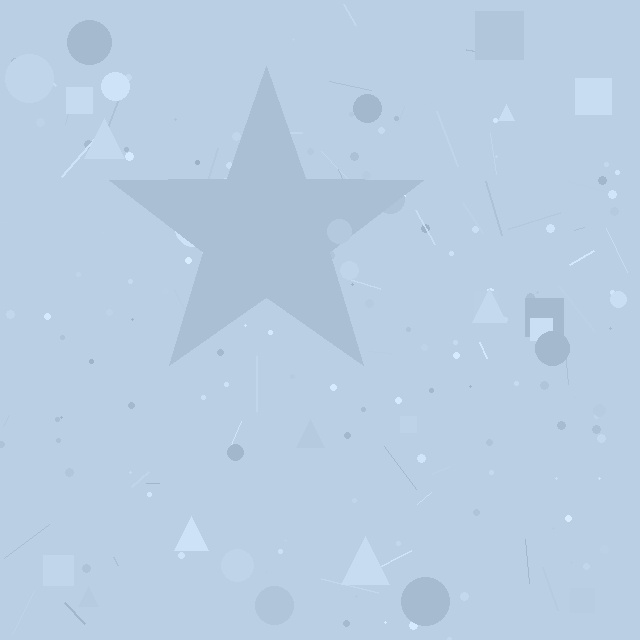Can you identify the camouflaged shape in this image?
The camouflaged shape is a star.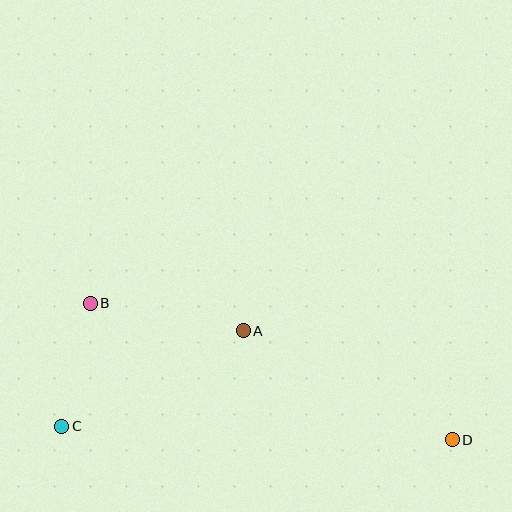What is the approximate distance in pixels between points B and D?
The distance between B and D is approximately 387 pixels.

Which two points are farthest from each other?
Points C and D are farthest from each other.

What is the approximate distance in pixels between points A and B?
The distance between A and B is approximately 156 pixels.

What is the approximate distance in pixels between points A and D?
The distance between A and D is approximately 236 pixels.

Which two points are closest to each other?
Points B and C are closest to each other.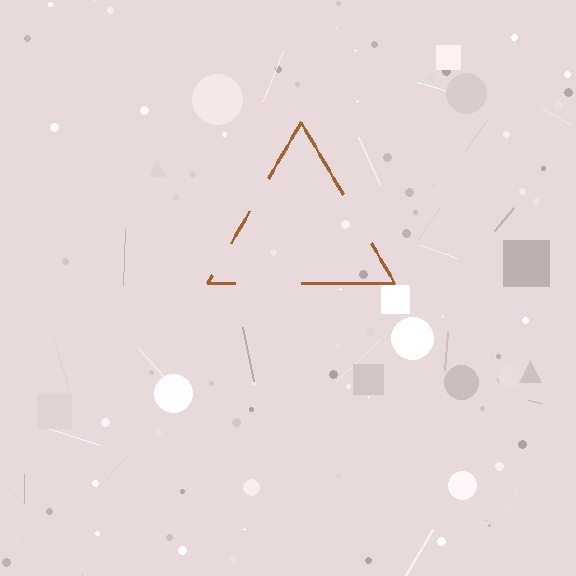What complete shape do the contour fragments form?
The contour fragments form a triangle.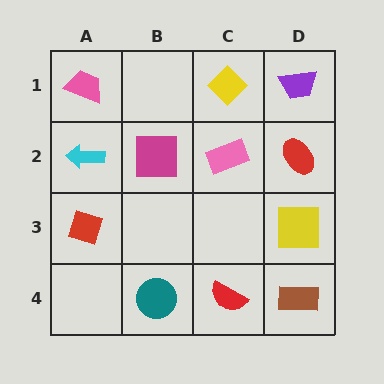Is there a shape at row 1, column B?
No, that cell is empty.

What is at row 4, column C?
A red semicircle.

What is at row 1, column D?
A purple trapezoid.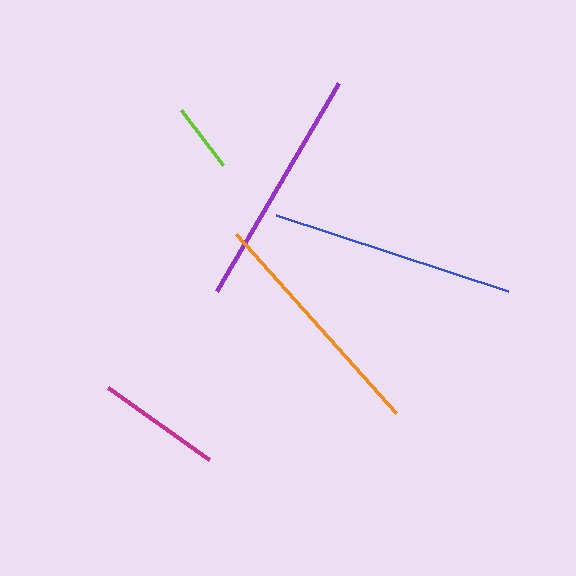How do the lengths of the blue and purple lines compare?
The blue and purple lines are approximately the same length.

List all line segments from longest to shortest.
From longest to shortest: blue, purple, orange, magenta, lime.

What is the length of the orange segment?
The orange segment is approximately 240 pixels long.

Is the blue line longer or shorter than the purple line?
The blue line is longer than the purple line.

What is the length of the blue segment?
The blue segment is approximately 245 pixels long.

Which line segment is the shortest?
The lime line is the shortest at approximately 69 pixels.